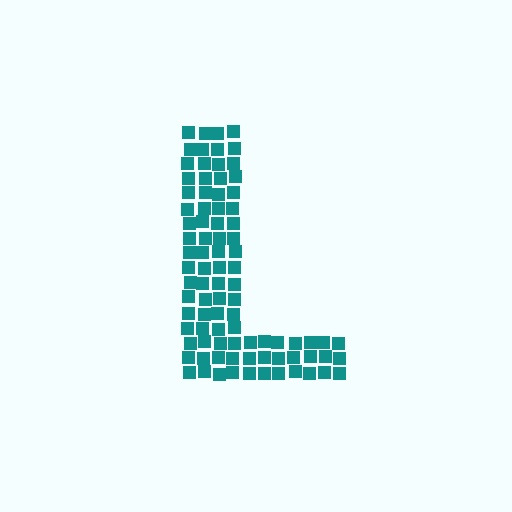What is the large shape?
The large shape is the letter L.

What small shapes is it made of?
It is made of small squares.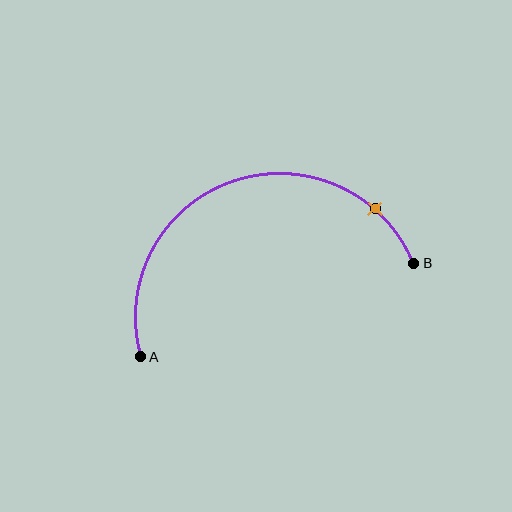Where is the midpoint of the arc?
The arc midpoint is the point on the curve farthest from the straight line joining A and B. It sits above that line.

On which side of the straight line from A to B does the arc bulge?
The arc bulges above the straight line connecting A and B.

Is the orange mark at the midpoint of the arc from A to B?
No. The orange mark lies on the arc but is closer to endpoint B. The arc midpoint would be at the point on the curve equidistant along the arc from both A and B.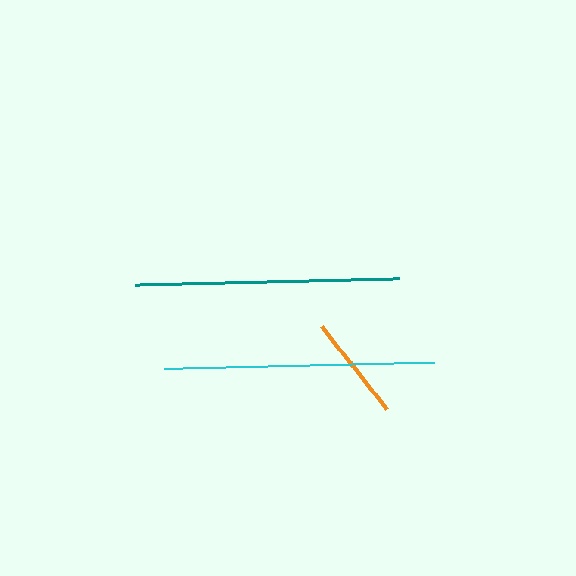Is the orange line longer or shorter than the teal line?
The teal line is longer than the orange line.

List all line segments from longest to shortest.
From longest to shortest: cyan, teal, orange.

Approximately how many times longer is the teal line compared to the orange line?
The teal line is approximately 2.5 times the length of the orange line.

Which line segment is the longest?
The cyan line is the longest at approximately 270 pixels.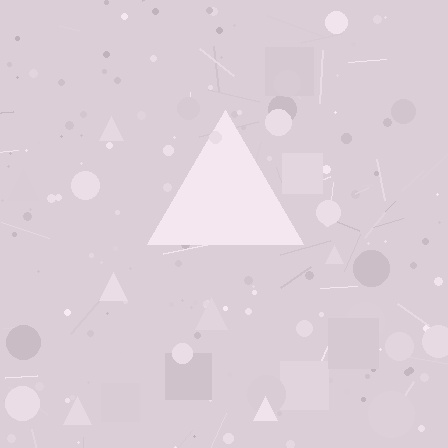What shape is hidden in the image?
A triangle is hidden in the image.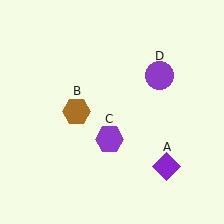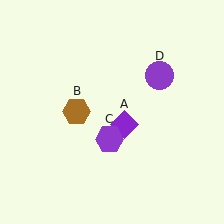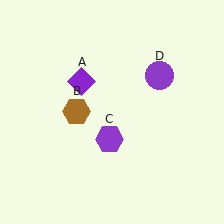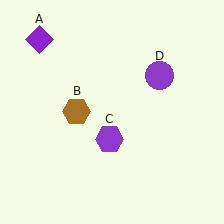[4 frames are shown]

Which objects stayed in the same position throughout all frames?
Brown hexagon (object B) and purple hexagon (object C) and purple circle (object D) remained stationary.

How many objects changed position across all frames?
1 object changed position: purple diamond (object A).